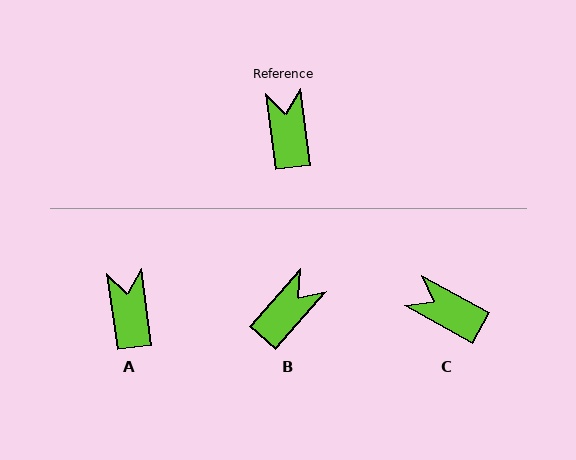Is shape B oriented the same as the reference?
No, it is off by about 49 degrees.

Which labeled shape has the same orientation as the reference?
A.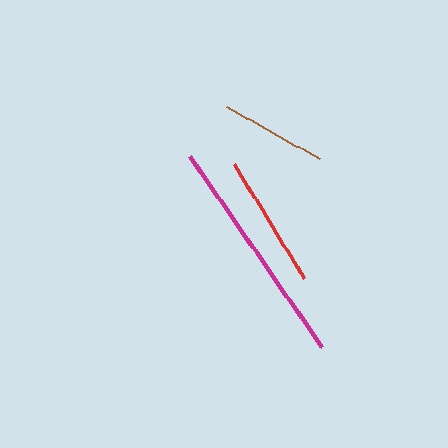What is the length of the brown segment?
The brown segment is approximately 106 pixels long.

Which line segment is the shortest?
The brown line is the shortest at approximately 106 pixels.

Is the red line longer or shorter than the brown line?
The red line is longer than the brown line.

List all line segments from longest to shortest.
From longest to shortest: magenta, red, brown.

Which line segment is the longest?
The magenta line is the longest at approximately 233 pixels.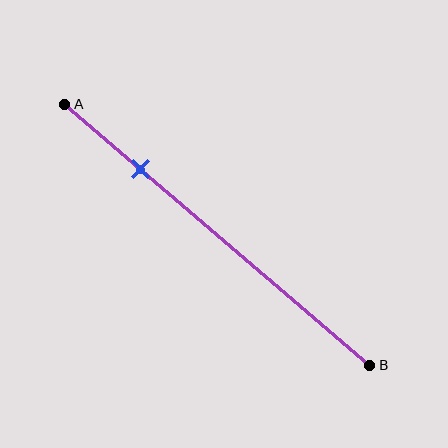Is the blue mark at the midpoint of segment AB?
No, the mark is at about 25% from A, not at the 50% midpoint.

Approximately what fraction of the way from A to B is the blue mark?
The blue mark is approximately 25% of the way from A to B.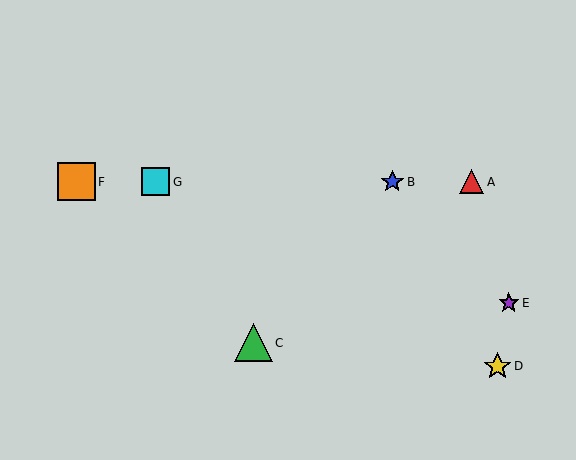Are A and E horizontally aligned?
No, A is at y≈182 and E is at y≈303.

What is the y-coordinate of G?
Object G is at y≈182.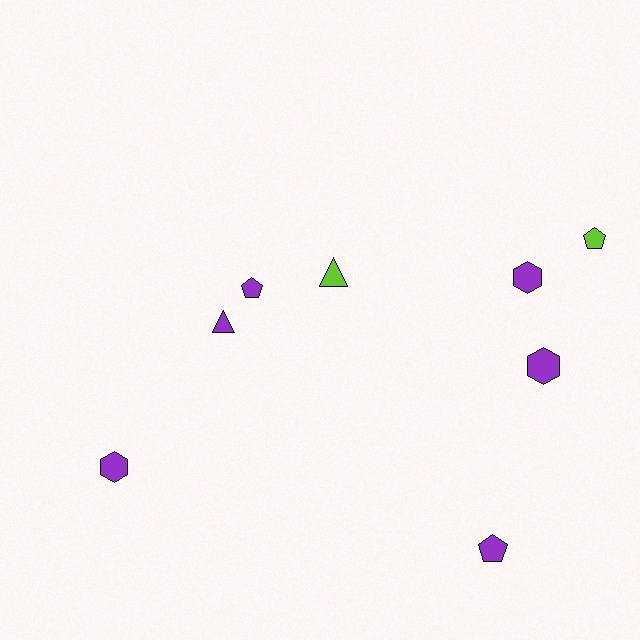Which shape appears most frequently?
Hexagon, with 3 objects.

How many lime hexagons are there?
There are no lime hexagons.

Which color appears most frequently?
Purple, with 6 objects.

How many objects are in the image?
There are 8 objects.